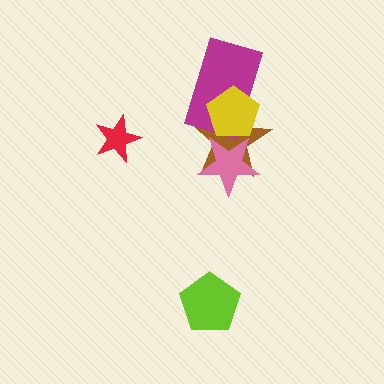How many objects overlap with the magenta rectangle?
2 objects overlap with the magenta rectangle.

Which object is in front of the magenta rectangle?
The yellow pentagon is in front of the magenta rectangle.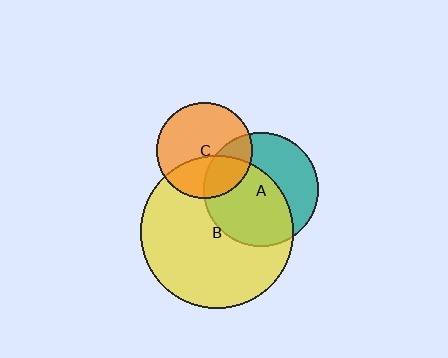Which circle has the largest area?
Circle B (yellow).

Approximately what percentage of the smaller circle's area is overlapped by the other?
Approximately 35%.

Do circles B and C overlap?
Yes.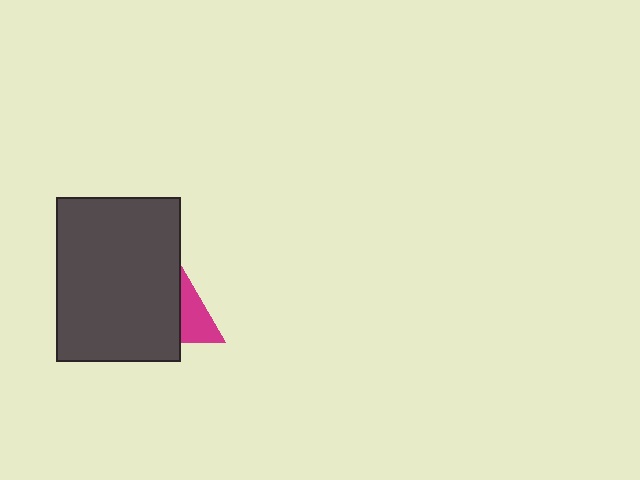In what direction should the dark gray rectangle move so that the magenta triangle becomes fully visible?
The dark gray rectangle should move left. That is the shortest direction to clear the overlap and leave the magenta triangle fully visible.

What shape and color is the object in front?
The object in front is a dark gray rectangle.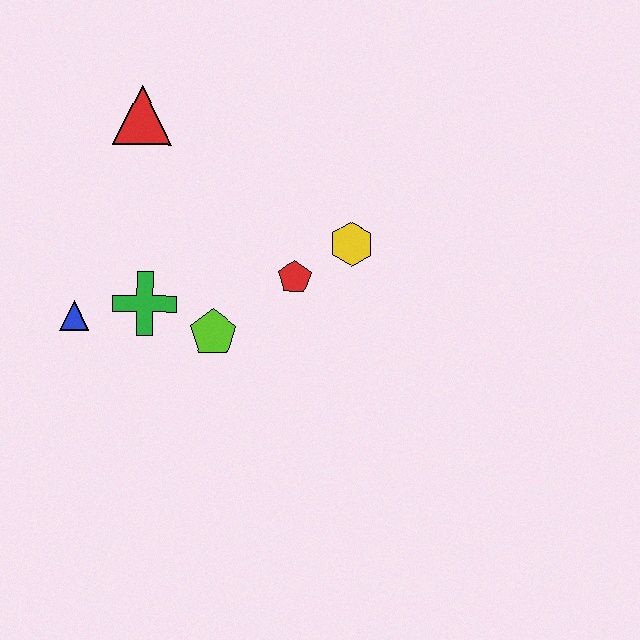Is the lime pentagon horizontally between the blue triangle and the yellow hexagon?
Yes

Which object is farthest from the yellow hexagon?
The blue triangle is farthest from the yellow hexagon.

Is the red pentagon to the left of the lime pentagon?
No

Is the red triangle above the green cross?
Yes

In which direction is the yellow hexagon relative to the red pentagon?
The yellow hexagon is to the right of the red pentagon.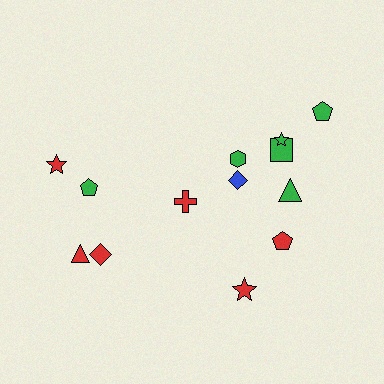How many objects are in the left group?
There are 5 objects.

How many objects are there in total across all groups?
There are 13 objects.